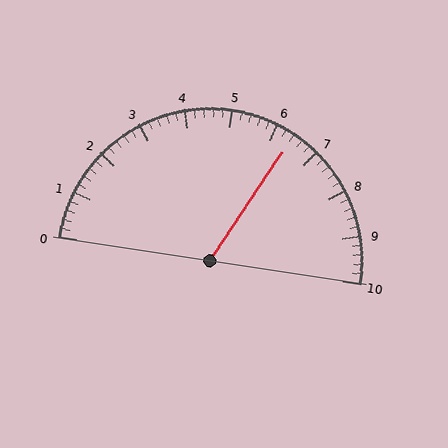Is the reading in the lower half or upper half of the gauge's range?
The reading is in the upper half of the range (0 to 10).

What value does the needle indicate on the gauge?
The needle indicates approximately 6.4.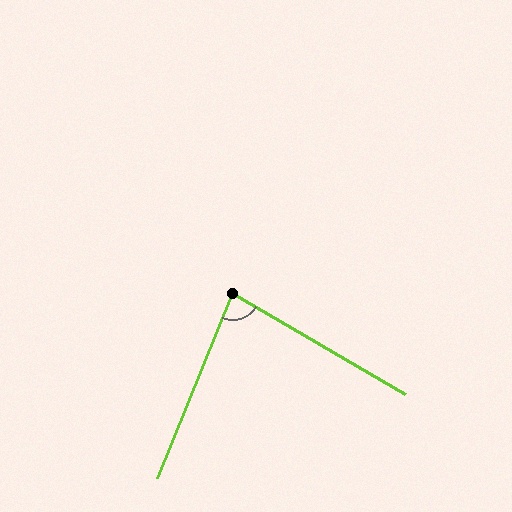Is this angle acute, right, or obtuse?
It is acute.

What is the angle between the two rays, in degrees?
Approximately 82 degrees.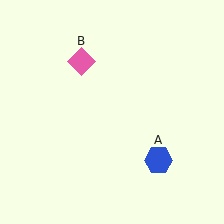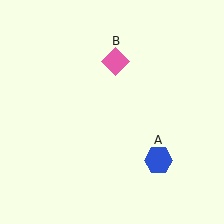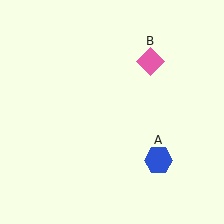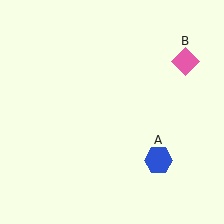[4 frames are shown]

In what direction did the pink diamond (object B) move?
The pink diamond (object B) moved right.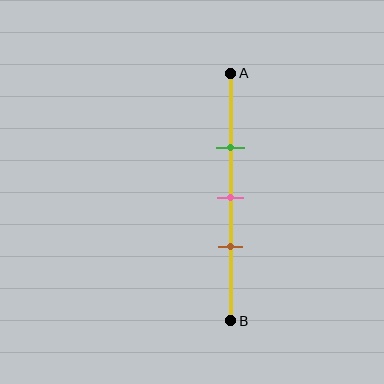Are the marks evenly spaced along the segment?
Yes, the marks are approximately evenly spaced.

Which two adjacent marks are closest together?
The pink and brown marks are the closest adjacent pair.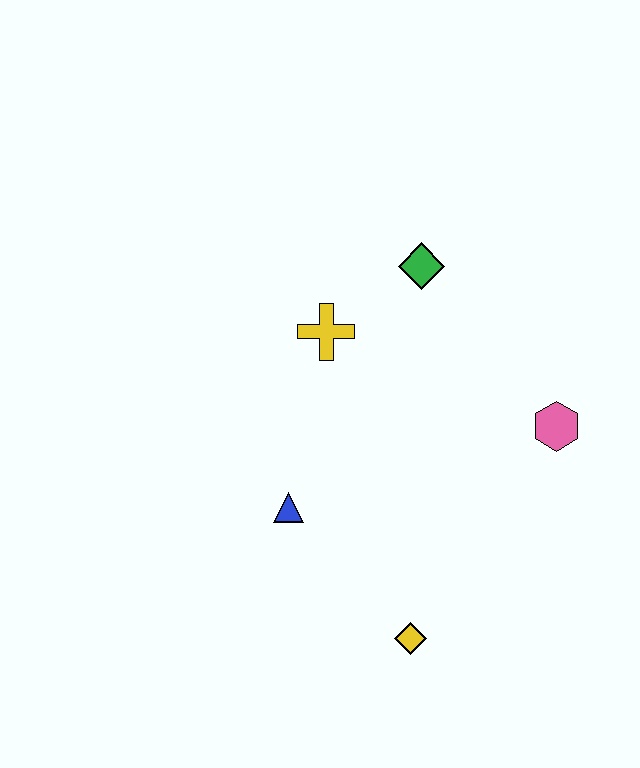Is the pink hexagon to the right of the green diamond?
Yes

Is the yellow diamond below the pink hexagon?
Yes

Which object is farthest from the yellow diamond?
The green diamond is farthest from the yellow diamond.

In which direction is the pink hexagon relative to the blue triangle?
The pink hexagon is to the right of the blue triangle.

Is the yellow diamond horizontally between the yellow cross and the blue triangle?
No